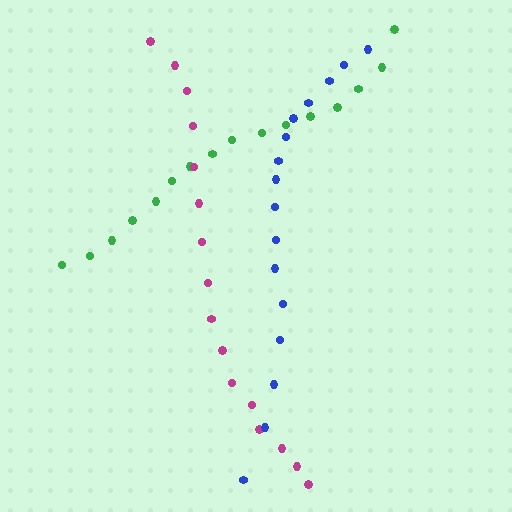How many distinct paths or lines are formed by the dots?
There are 3 distinct paths.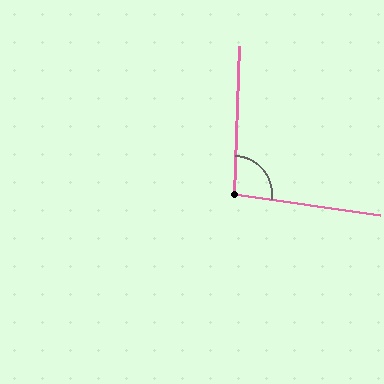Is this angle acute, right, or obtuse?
It is obtuse.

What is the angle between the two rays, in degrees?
Approximately 96 degrees.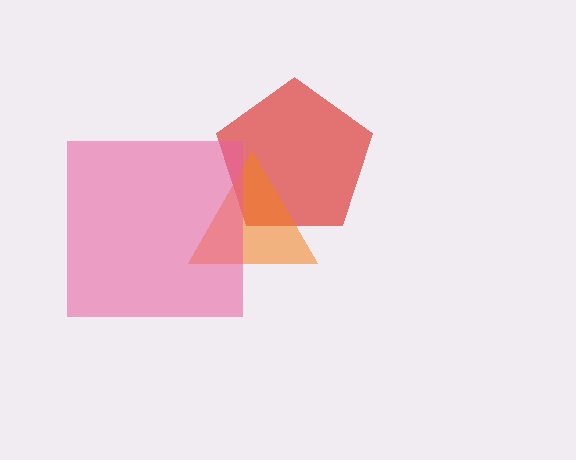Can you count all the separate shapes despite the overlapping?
Yes, there are 3 separate shapes.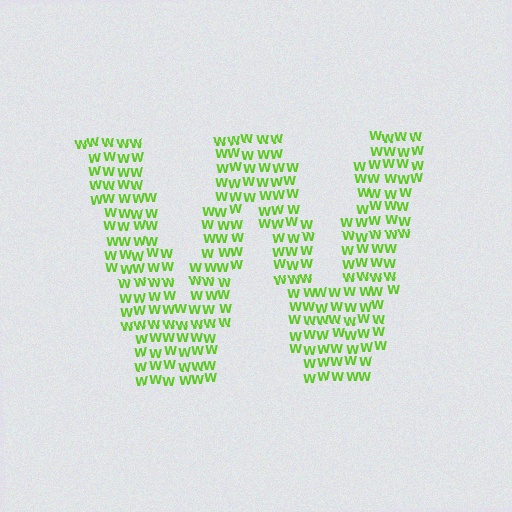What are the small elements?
The small elements are letter W's.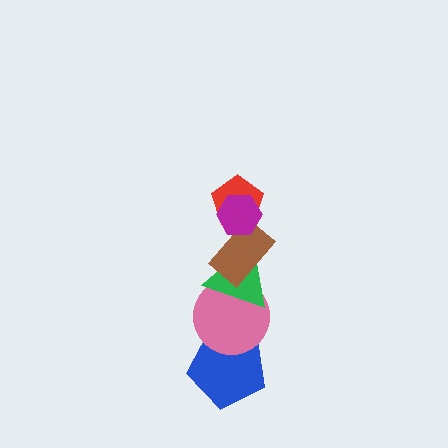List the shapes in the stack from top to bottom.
From top to bottom: the magenta hexagon, the red pentagon, the brown rectangle, the green triangle, the pink circle, the blue pentagon.